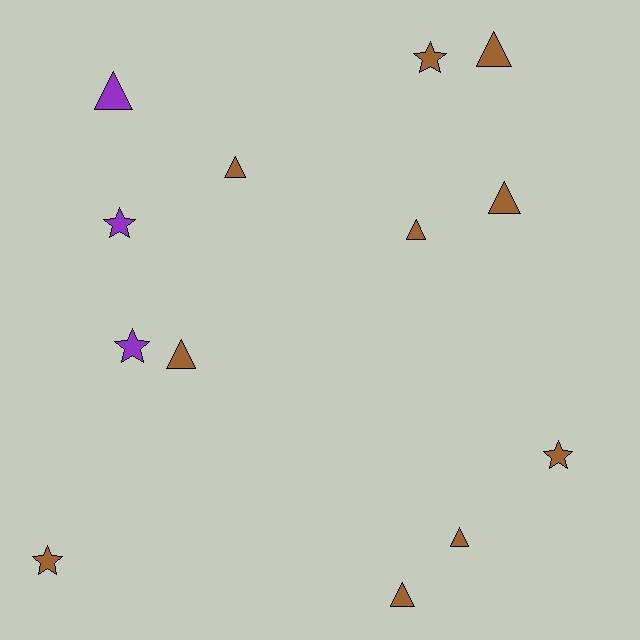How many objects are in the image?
There are 13 objects.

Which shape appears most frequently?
Triangle, with 8 objects.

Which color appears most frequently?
Brown, with 10 objects.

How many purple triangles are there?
There is 1 purple triangle.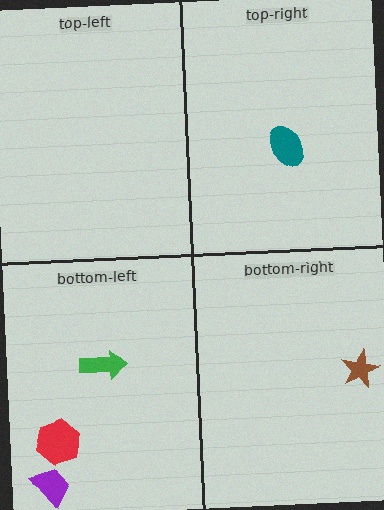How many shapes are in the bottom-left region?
3.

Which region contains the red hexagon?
The bottom-left region.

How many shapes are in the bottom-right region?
1.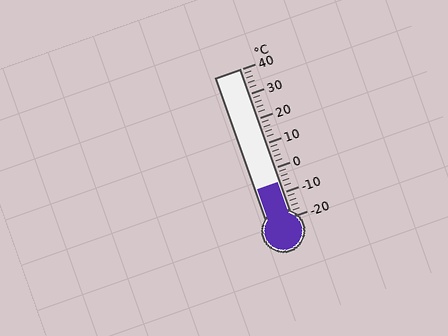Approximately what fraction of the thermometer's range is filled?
The thermometer is filled to approximately 25% of its range.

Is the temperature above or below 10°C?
The temperature is below 10°C.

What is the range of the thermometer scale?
The thermometer scale ranges from -20°C to 40°C.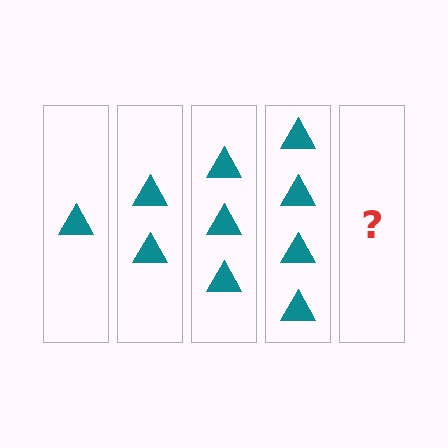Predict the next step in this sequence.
The next step is 5 triangles.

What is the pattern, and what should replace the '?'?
The pattern is that each step adds one more triangle. The '?' should be 5 triangles.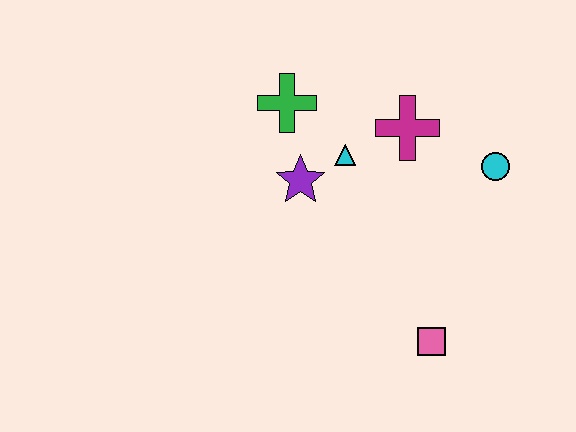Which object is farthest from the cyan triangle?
The pink square is farthest from the cyan triangle.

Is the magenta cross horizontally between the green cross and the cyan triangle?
No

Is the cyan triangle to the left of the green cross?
No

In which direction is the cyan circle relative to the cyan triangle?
The cyan circle is to the right of the cyan triangle.